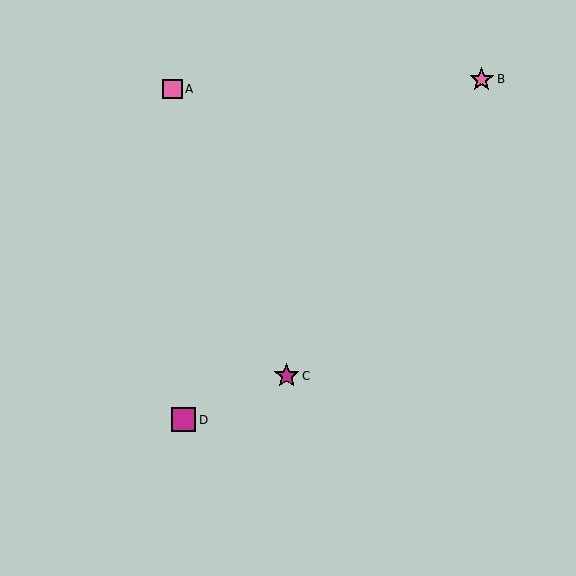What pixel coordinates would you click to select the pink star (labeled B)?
Click at (482, 79) to select the pink star B.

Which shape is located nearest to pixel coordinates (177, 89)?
The pink square (labeled A) at (172, 89) is nearest to that location.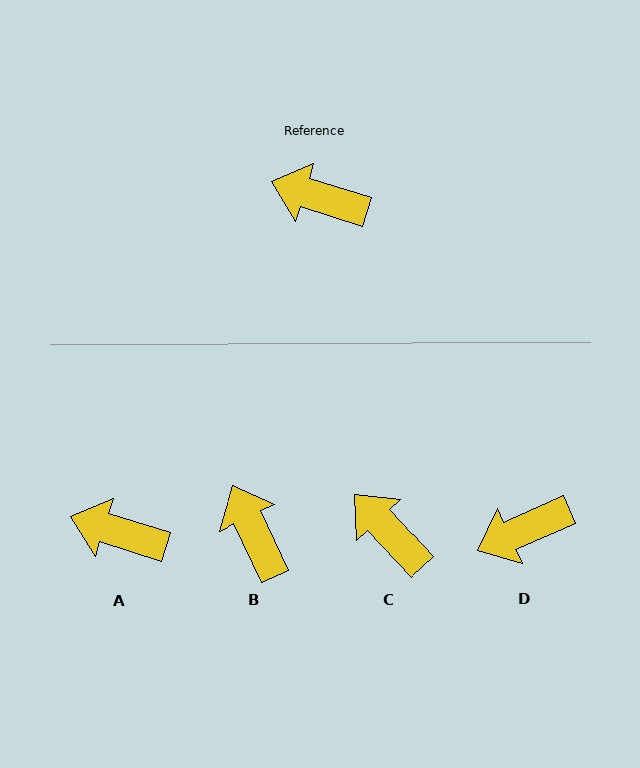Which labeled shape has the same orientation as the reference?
A.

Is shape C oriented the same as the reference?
No, it is off by about 29 degrees.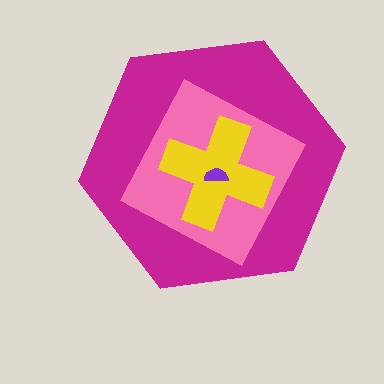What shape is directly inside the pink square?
The yellow cross.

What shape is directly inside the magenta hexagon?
The pink square.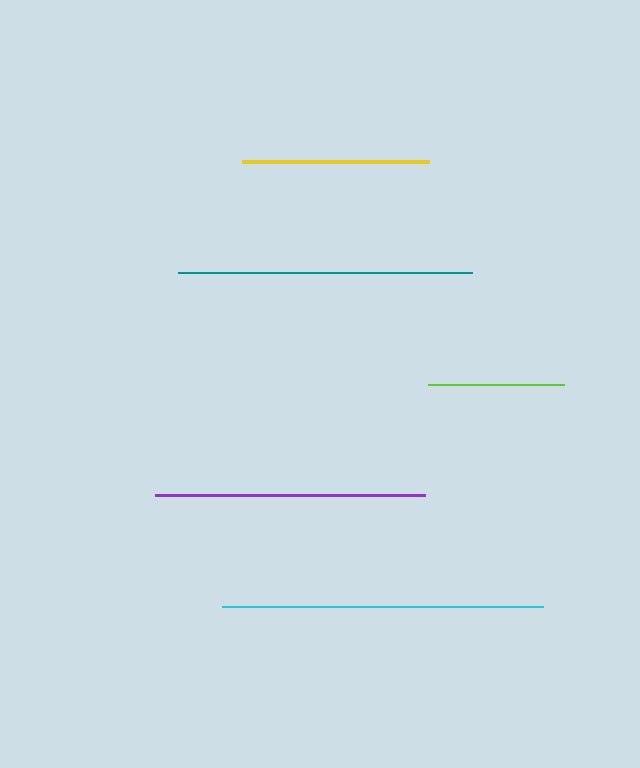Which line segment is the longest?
The cyan line is the longest at approximately 321 pixels.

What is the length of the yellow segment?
The yellow segment is approximately 187 pixels long.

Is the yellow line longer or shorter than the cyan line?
The cyan line is longer than the yellow line.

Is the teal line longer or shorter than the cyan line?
The cyan line is longer than the teal line.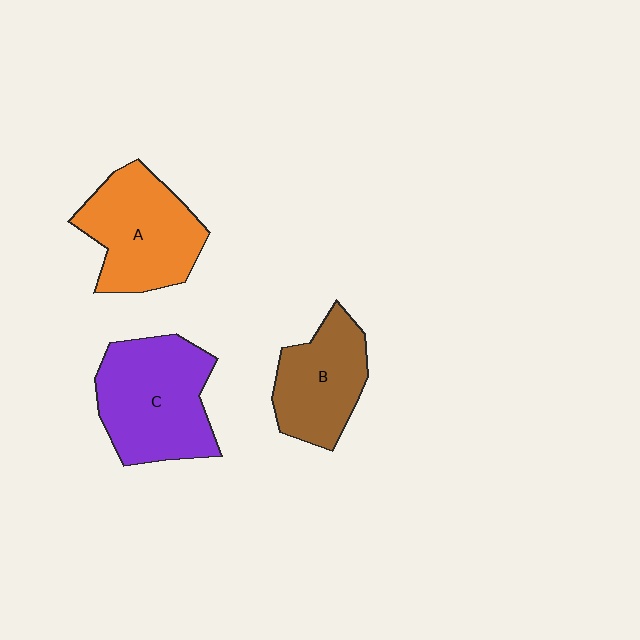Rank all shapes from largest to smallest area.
From largest to smallest: C (purple), A (orange), B (brown).